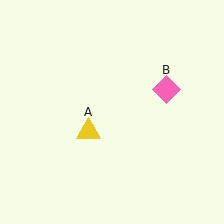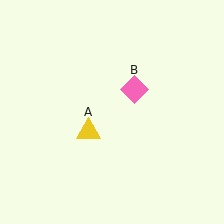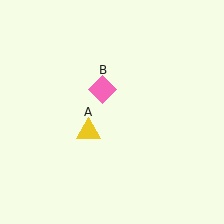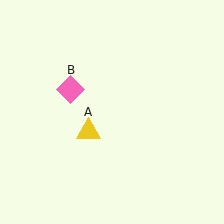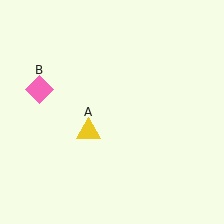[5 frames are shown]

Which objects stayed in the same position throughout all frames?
Yellow triangle (object A) remained stationary.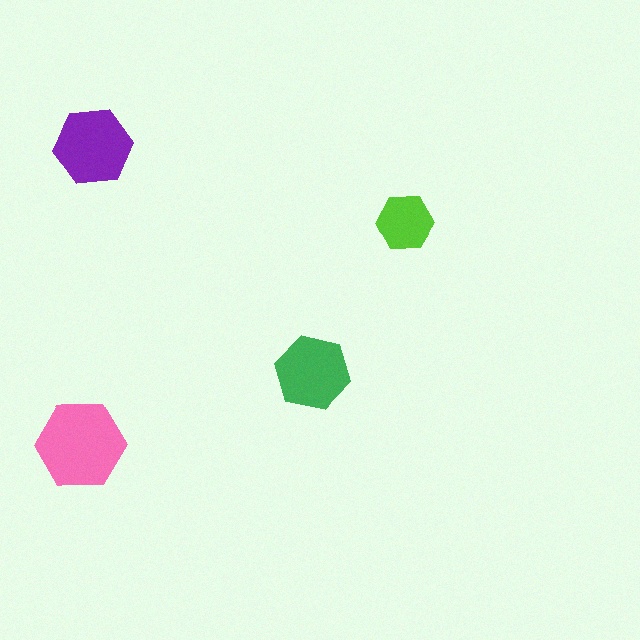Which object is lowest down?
The pink hexagon is bottommost.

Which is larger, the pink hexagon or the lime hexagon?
The pink one.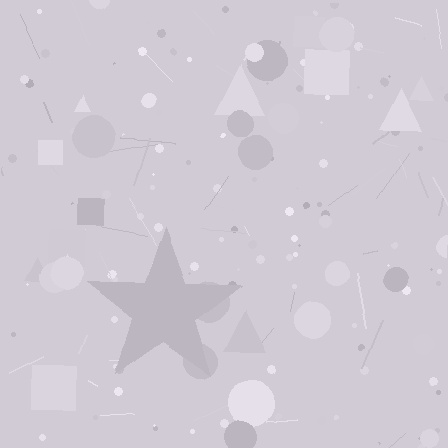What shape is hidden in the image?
A star is hidden in the image.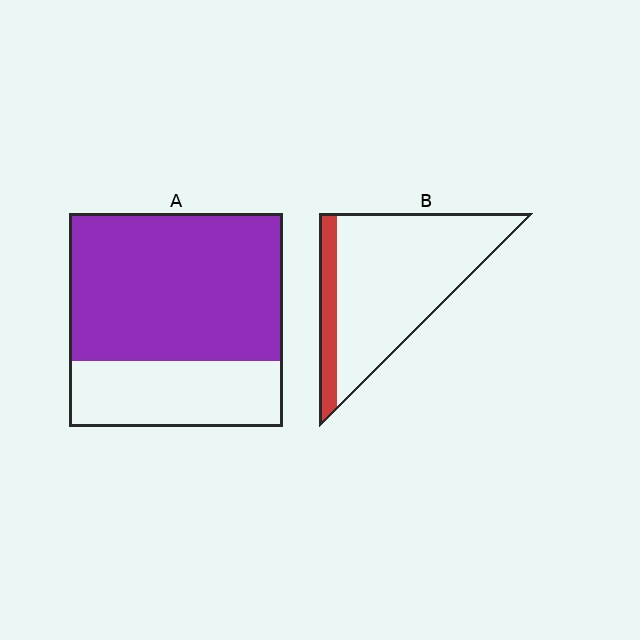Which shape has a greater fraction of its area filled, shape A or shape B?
Shape A.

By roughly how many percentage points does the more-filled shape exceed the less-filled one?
By roughly 55 percentage points (A over B).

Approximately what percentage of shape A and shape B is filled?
A is approximately 70% and B is approximately 15%.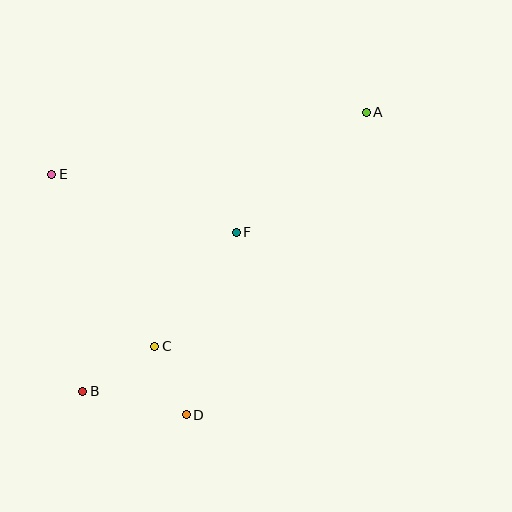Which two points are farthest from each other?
Points A and B are farthest from each other.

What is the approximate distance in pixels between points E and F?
The distance between E and F is approximately 193 pixels.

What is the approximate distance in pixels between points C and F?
The distance between C and F is approximately 140 pixels.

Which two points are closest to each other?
Points C and D are closest to each other.